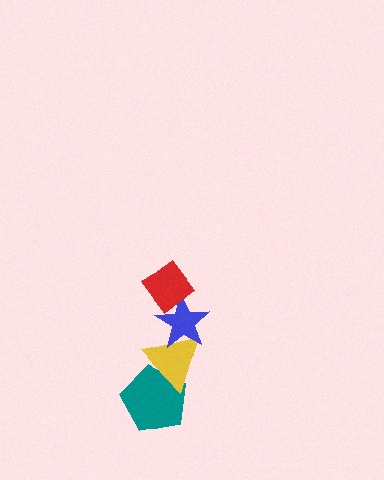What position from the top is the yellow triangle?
The yellow triangle is 3rd from the top.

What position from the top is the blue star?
The blue star is 2nd from the top.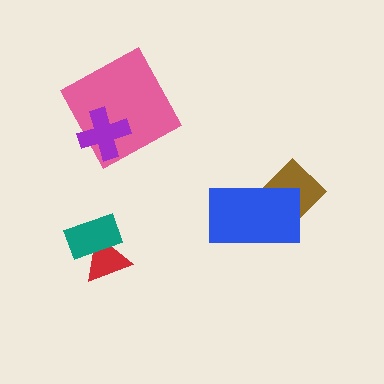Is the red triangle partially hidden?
Yes, it is partially covered by another shape.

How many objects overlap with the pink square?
1 object overlaps with the pink square.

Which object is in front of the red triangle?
The teal rectangle is in front of the red triangle.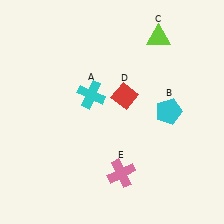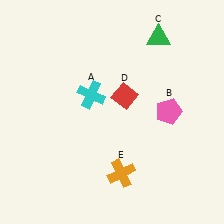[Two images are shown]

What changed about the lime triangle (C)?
In Image 1, C is lime. In Image 2, it changed to green.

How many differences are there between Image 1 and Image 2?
There are 3 differences between the two images.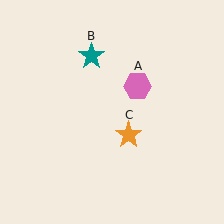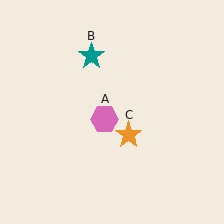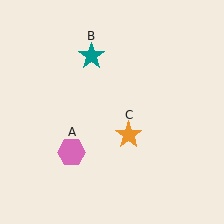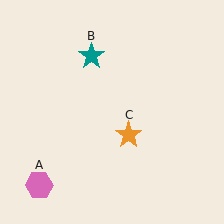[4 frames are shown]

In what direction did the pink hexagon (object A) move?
The pink hexagon (object A) moved down and to the left.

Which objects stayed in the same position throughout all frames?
Teal star (object B) and orange star (object C) remained stationary.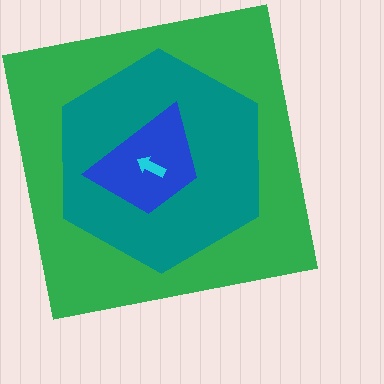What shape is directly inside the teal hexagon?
The blue trapezoid.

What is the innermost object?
The cyan arrow.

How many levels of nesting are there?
4.